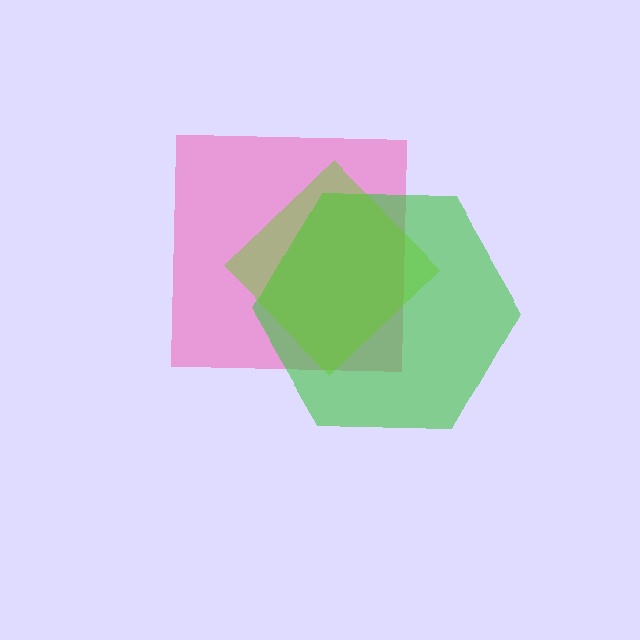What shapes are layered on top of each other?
The layered shapes are: a pink square, a green hexagon, a lime diamond.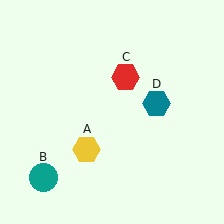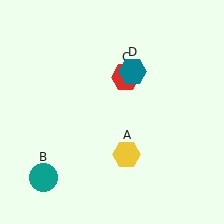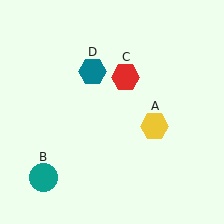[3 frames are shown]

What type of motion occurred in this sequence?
The yellow hexagon (object A), teal hexagon (object D) rotated counterclockwise around the center of the scene.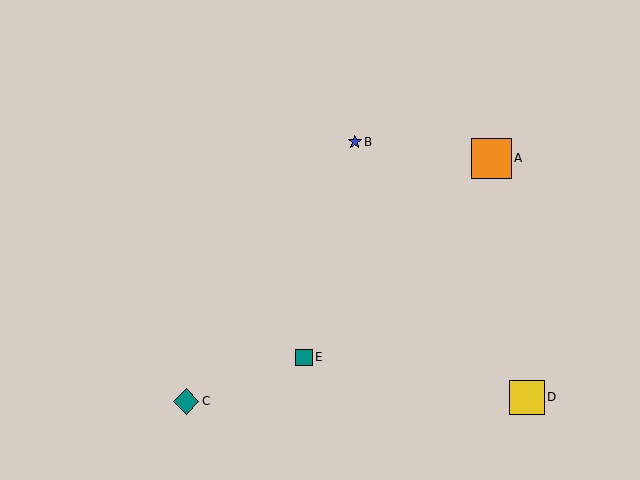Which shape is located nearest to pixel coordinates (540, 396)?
The yellow square (labeled D) at (527, 397) is nearest to that location.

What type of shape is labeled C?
Shape C is a teal diamond.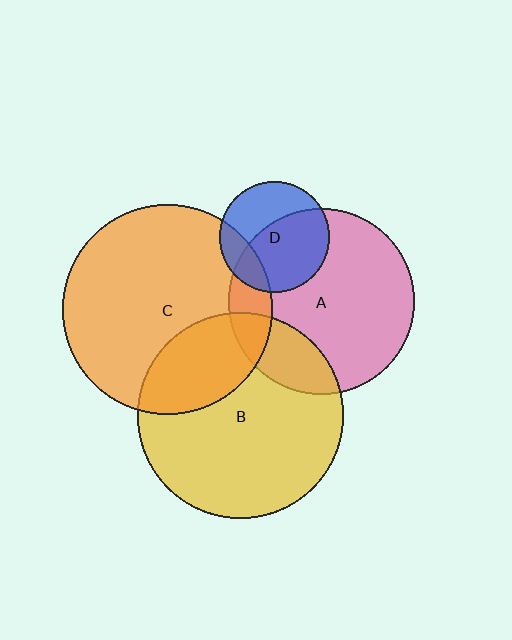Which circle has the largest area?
Circle C (orange).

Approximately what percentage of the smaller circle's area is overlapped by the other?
Approximately 60%.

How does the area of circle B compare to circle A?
Approximately 1.2 times.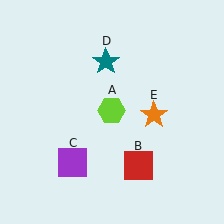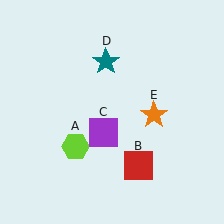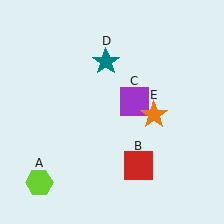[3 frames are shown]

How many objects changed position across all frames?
2 objects changed position: lime hexagon (object A), purple square (object C).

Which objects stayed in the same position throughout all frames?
Red square (object B) and teal star (object D) and orange star (object E) remained stationary.